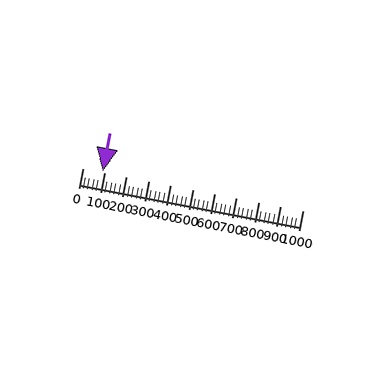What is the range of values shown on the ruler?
The ruler shows values from 0 to 1000.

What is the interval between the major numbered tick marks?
The major tick marks are spaced 100 units apart.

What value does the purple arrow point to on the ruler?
The purple arrow points to approximately 90.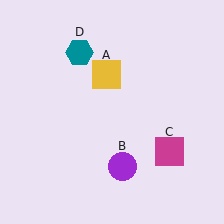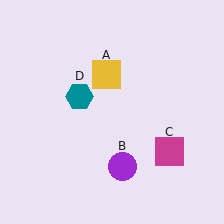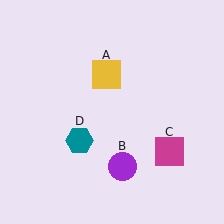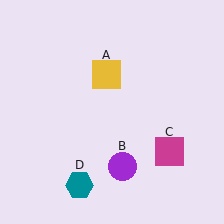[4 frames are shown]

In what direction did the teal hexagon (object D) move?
The teal hexagon (object D) moved down.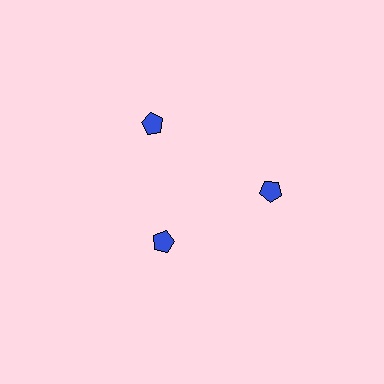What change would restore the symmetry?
The symmetry would be restored by moving it outward, back onto the ring so that all 3 pentagons sit at equal angles and equal distance from the center.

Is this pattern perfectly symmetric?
No. The 3 blue pentagons are arranged in a ring, but one element near the 7 o'clock position is pulled inward toward the center, breaking the 3-fold rotational symmetry.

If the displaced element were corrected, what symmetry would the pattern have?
It would have 3-fold rotational symmetry — the pattern would map onto itself every 120 degrees.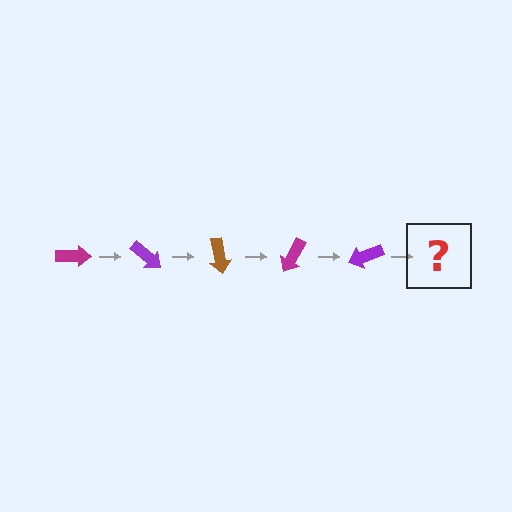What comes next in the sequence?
The next element should be a brown arrow, rotated 200 degrees from the start.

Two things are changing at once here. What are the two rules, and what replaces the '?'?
The two rules are that it rotates 40 degrees each step and the color cycles through magenta, purple, and brown. The '?' should be a brown arrow, rotated 200 degrees from the start.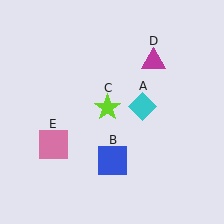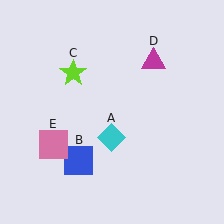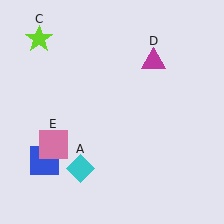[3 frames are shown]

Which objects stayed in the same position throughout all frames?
Magenta triangle (object D) and pink square (object E) remained stationary.